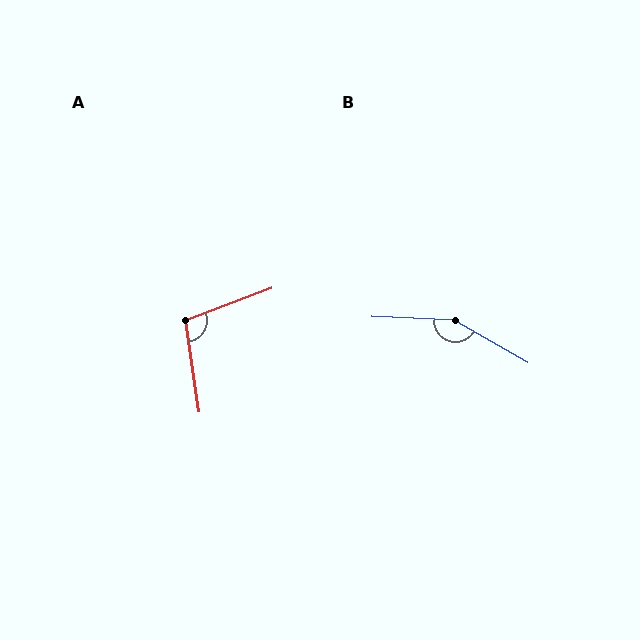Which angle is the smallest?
A, at approximately 102 degrees.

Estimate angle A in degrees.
Approximately 102 degrees.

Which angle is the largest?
B, at approximately 152 degrees.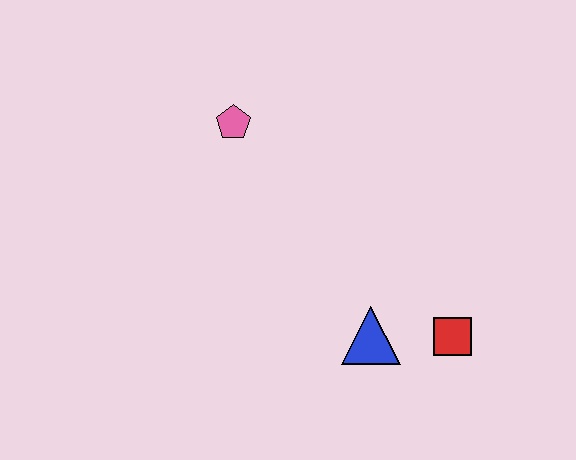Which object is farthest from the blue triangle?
The pink pentagon is farthest from the blue triangle.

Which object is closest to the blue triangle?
The red square is closest to the blue triangle.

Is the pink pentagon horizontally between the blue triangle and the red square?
No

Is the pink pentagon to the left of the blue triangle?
Yes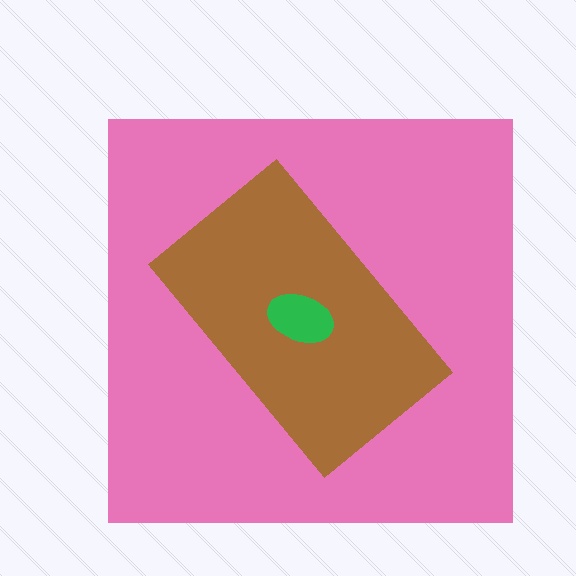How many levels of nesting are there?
3.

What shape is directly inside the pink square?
The brown rectangle.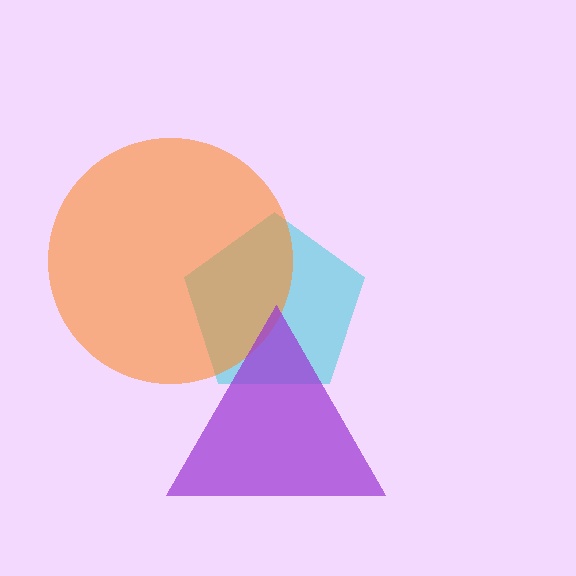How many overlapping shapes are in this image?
There are 3 overlapping shapes in the image.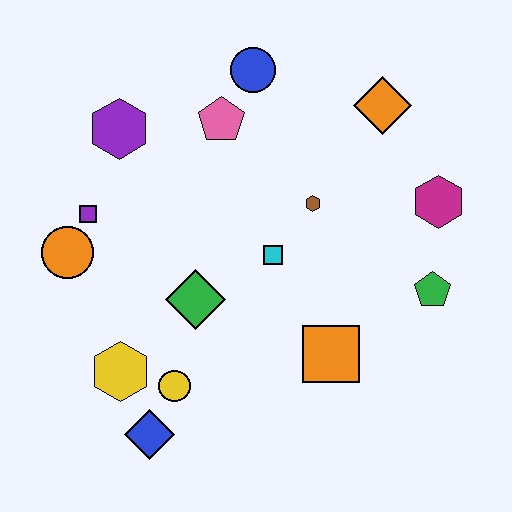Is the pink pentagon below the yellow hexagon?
No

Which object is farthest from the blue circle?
The blue diamond is farthest from the blue circle.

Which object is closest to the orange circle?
The purple square is closest to the orange circle.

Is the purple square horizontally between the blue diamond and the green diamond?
No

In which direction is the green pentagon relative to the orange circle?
The green pentagon is to the right of the orange circle.